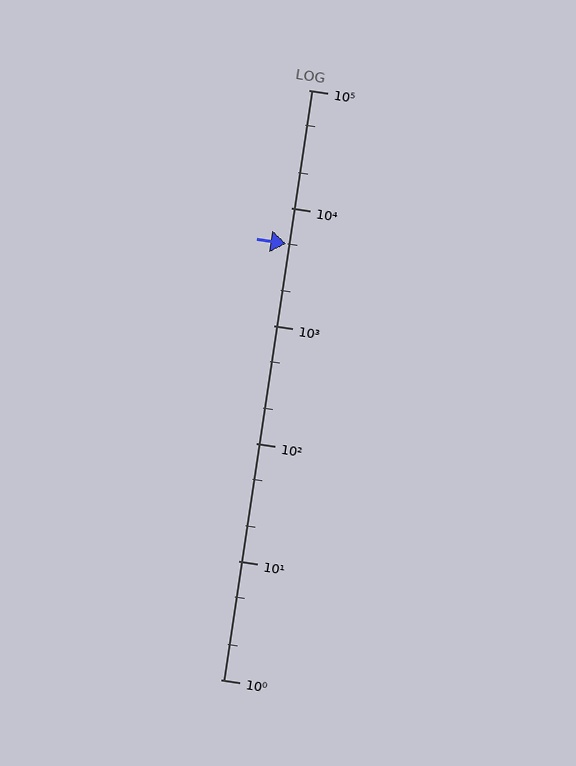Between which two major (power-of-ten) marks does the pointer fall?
The pointer is between 1000 and 10000.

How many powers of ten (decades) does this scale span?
The scale spans 5 decades, from 1 to 100000.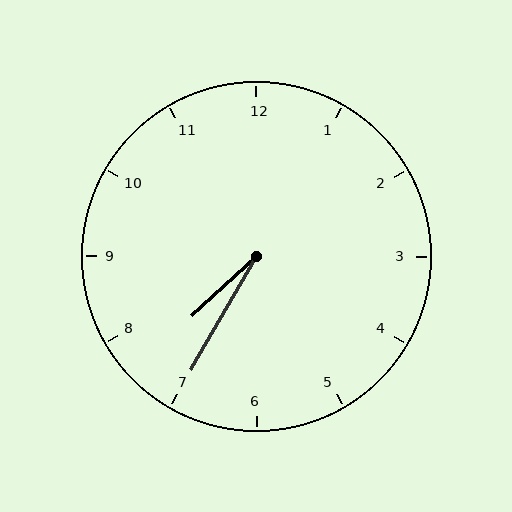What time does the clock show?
7:35.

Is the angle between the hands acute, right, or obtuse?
It is acute.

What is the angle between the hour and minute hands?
Approximately 18 degrees.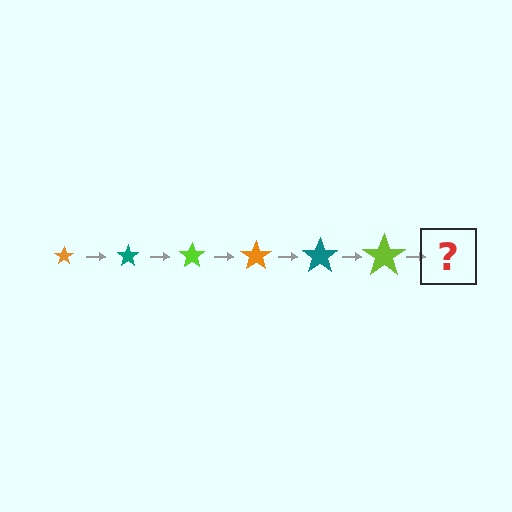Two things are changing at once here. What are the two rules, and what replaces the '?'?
The two rules are that the star grows larger each step and the color cycles through orange, teal, and lime. The '?' should be an orange star, larger than the previous one.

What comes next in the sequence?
The next element should be an orange star, larger than the previous one.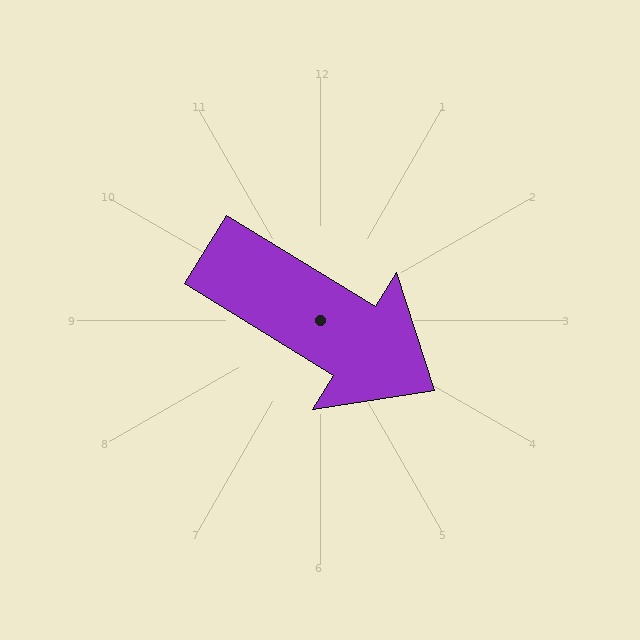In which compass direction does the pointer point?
Southeast.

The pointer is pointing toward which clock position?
Roughly 4 o'clock.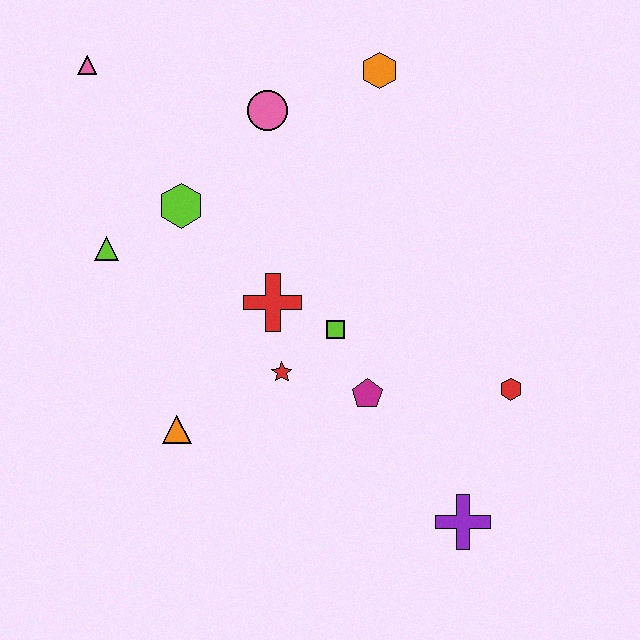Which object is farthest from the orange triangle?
The orange hexagon is farthest from the orange triangle.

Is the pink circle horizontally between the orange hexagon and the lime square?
No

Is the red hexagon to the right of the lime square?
Yes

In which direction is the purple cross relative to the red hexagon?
The purple cross is below the red hexagon.